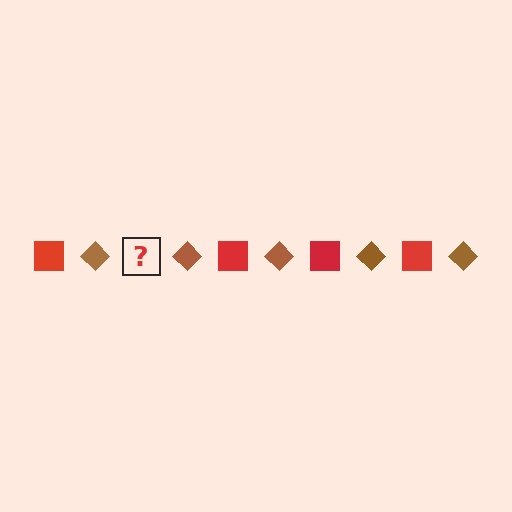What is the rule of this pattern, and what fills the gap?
The rule is that the pattern alternates between red square and brown diamond. The gap should be filled with a red square.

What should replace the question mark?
The question mark should be replaced with a red square.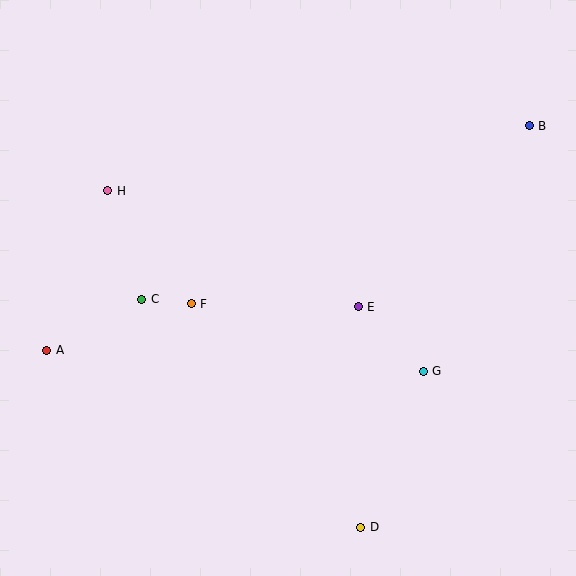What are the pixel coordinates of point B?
Point B is at (529, 126).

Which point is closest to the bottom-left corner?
Point A is closest to the bottom-left corner.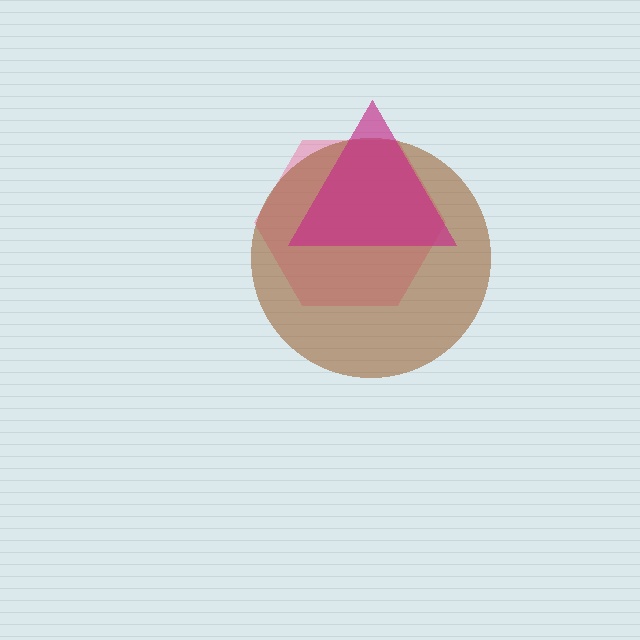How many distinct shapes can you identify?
There are 3 distinct shapes: a pink hexagon, a brown circle, a magenta triangle.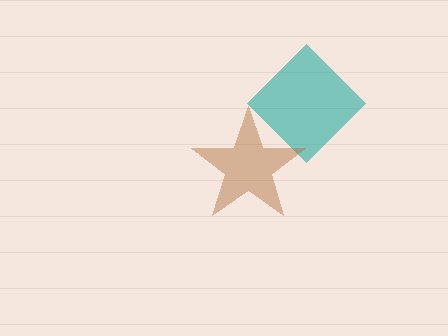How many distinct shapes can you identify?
There are 2 distinct shapes: a teal diamond, a brown star.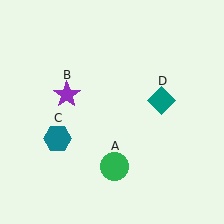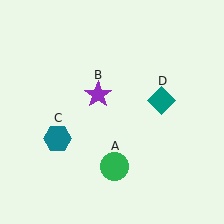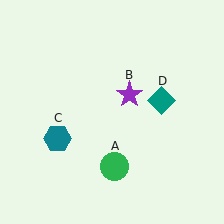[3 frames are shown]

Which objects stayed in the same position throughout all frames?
Green circle (object A) and teal hexagon (object C) and teal diamond (object D) remained stationary.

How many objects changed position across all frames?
1 object changed position: purple star (object B).